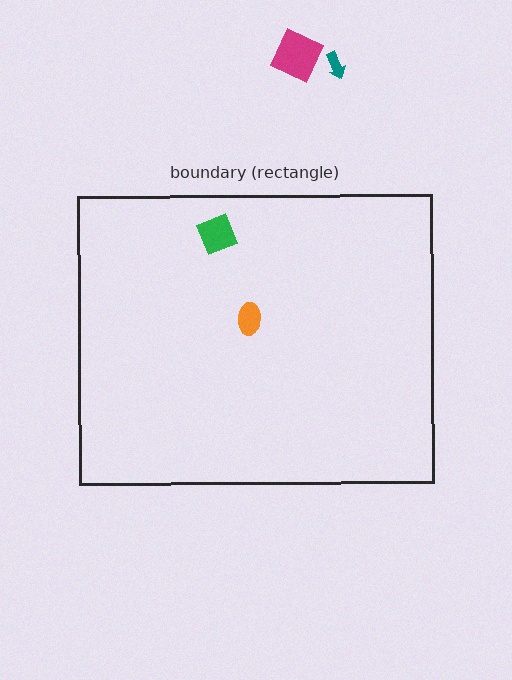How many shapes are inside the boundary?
2 inside, 2 outside.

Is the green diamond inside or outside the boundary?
Inside.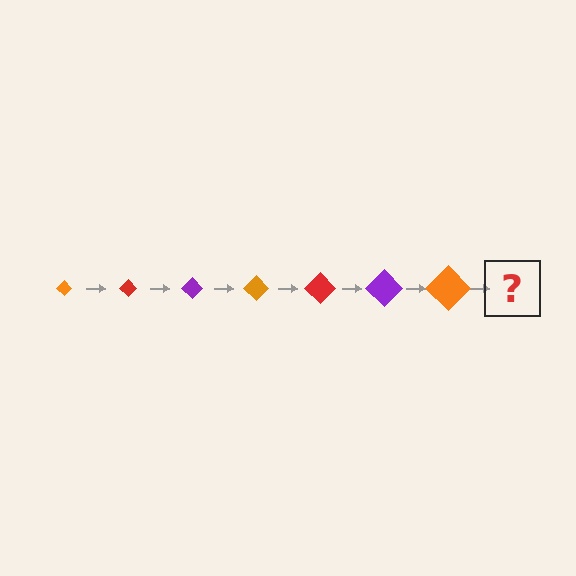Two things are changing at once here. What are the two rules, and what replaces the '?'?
The two rules are that the diamond grows larger each step and the color cycles through orange, red, and purple. The '?' should be a red diamond, larger than the previous one.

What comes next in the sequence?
The next element should be a red diamond, larger than the previous one.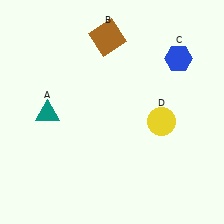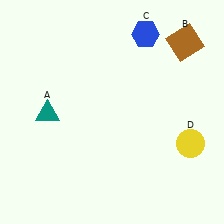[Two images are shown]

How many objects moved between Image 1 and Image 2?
3 objects moved between the two images.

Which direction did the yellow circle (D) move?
The yellow circle (D) moved right.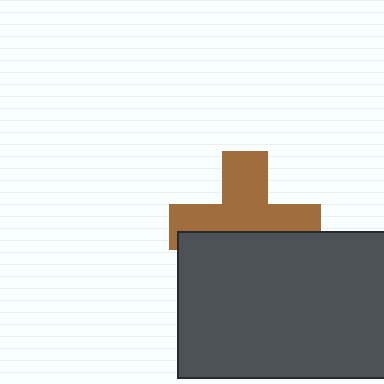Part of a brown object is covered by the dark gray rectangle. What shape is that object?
It is a cross.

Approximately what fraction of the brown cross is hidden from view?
Roughly 43% of the brown cross is hidden behind the dark gray rectangle.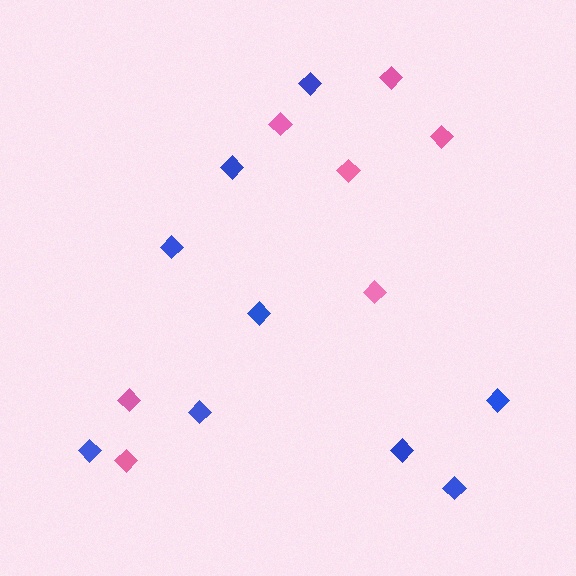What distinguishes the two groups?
There are 2 groups: one group of blue diamonds (9) and one group of pink diamonds (7).